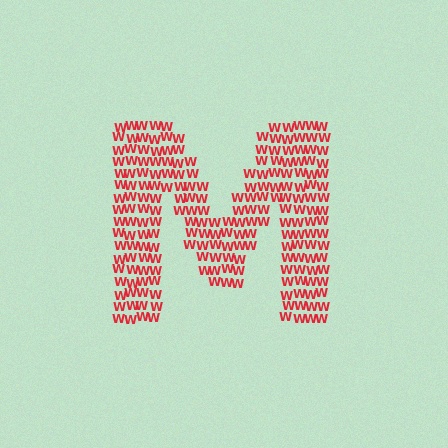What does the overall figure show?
The overall figure shows the letter M.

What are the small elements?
The small elements are letter W's.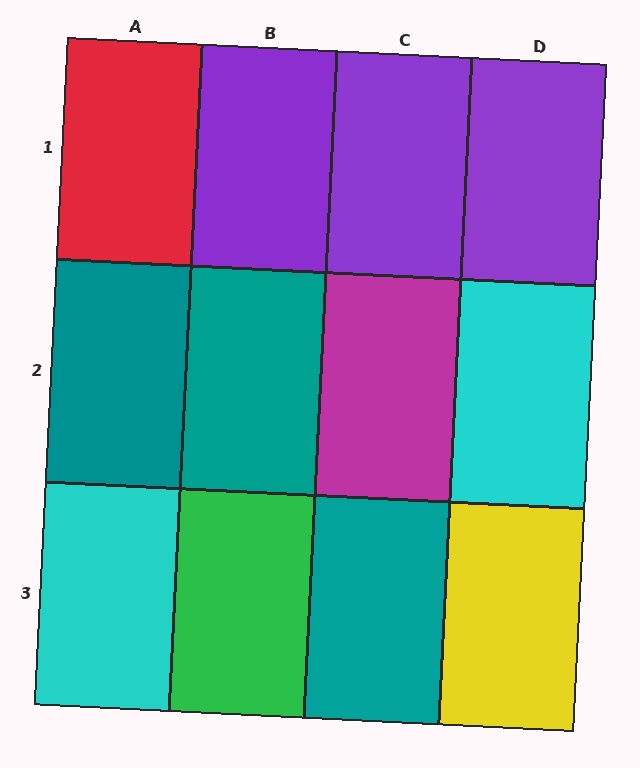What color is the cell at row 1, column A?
Red.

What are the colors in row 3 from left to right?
Cyan, green, teal, yellow.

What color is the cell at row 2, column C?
Magenta.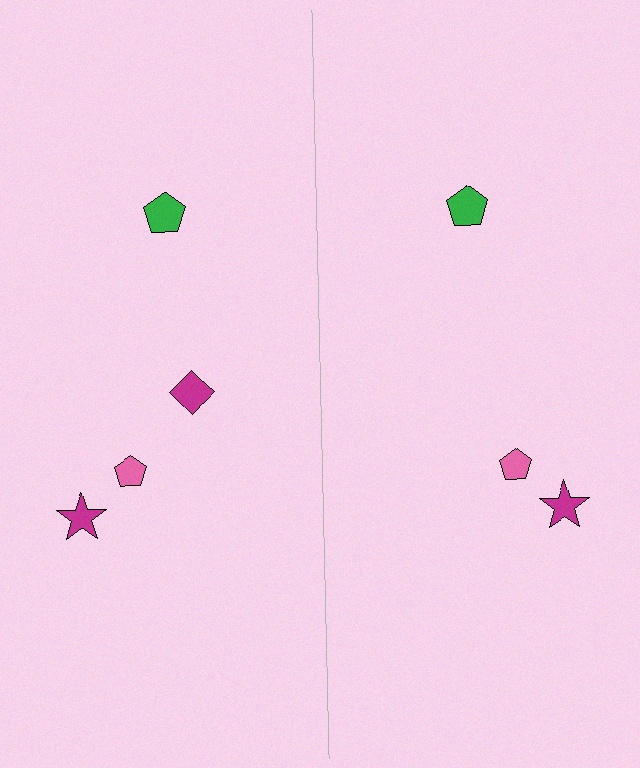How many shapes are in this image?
There are 7 shapes in this image.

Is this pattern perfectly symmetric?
No, the pattern is not perfectly symmetric. A magenta diamond is missing from the right side.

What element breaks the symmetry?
A magenta diamond is missing from the right side.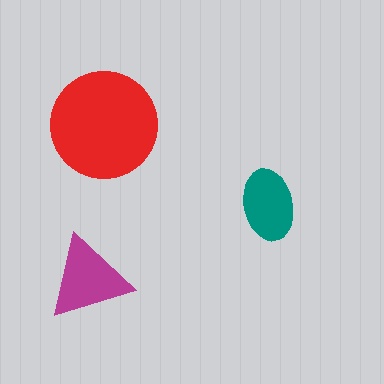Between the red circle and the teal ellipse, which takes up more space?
The red circle.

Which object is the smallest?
The teal ellipse.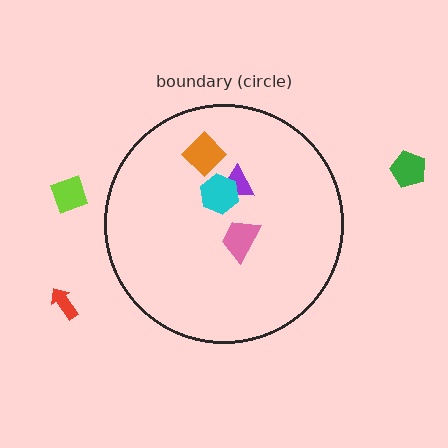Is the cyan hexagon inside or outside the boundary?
Inside.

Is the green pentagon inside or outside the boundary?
Outside.